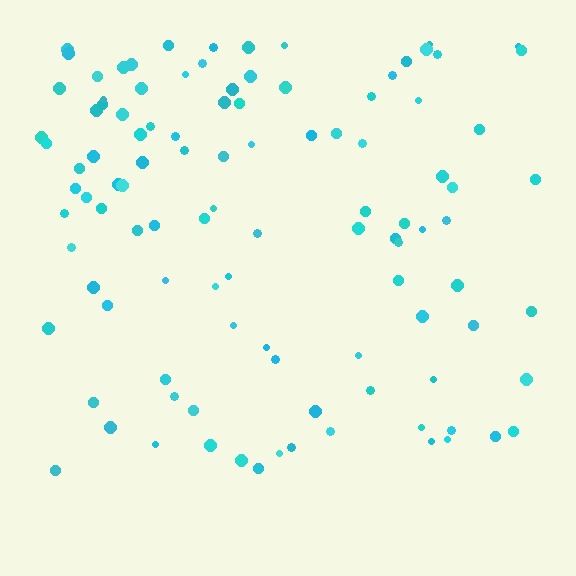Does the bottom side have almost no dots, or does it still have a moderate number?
Still a moderate number, just noticeably fewer than the top.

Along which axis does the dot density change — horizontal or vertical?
Vertical.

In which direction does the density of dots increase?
From bottom to top, with the top side densest.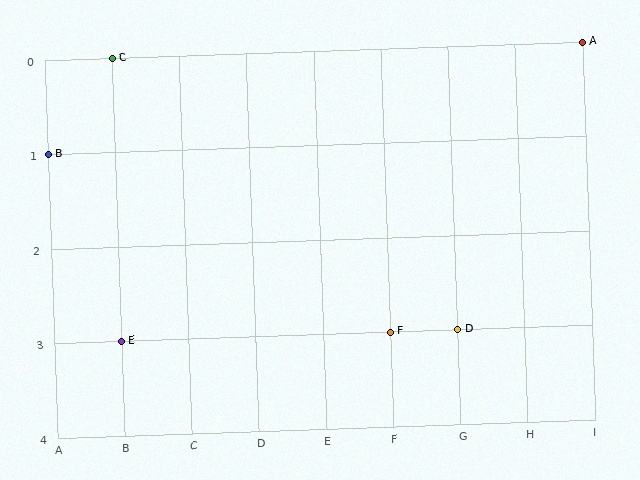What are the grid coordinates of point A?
Point A is at grid coordinates (I, 0).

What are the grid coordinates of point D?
Point D is at grid coordinates (G, 3).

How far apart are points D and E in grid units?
Points D and E are 5 columns apart.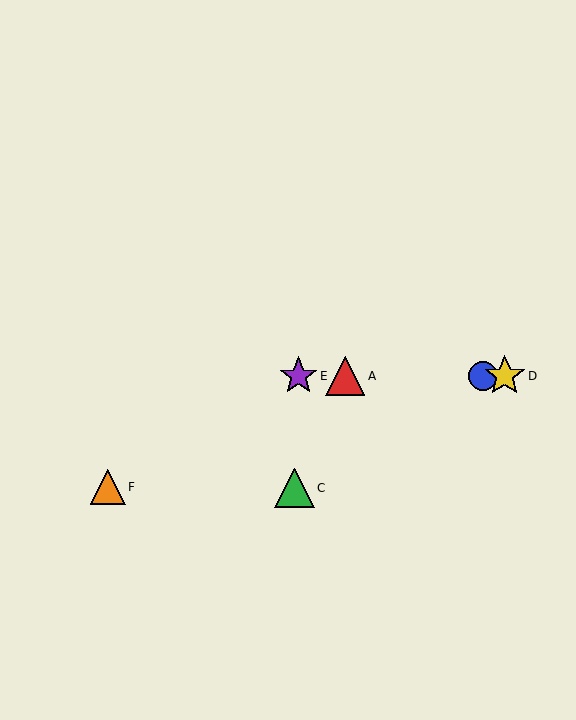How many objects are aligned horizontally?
4 objects (A, B, D, E) are aligned horizontally.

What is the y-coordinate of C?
Object C is at y≈488.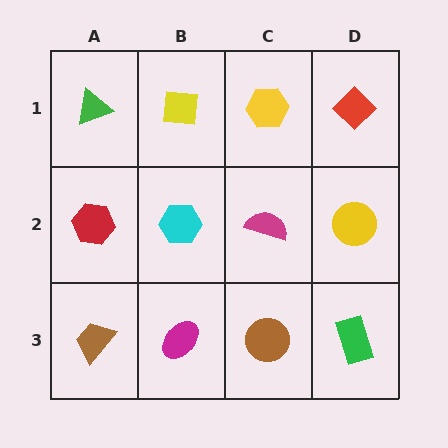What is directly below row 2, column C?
A brown circle.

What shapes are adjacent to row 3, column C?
A magenta semicircle (row 2, column C), a magenta ellipse (row 3, column B), a green rectangle (row 3, column D).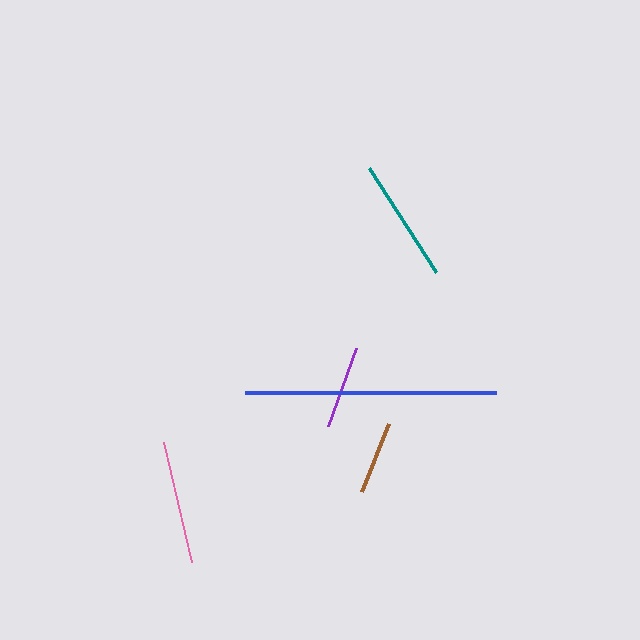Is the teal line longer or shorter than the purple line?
The teal line is longer than the purple line.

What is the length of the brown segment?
The brown segment is approximately 73 pixels long.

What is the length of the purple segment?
The purple segment is approximately 83 pixels long.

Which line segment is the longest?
The blue line is the longest at approximately 252 pixels.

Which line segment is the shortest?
The brown line is the shortest at approximately 73 pixels.